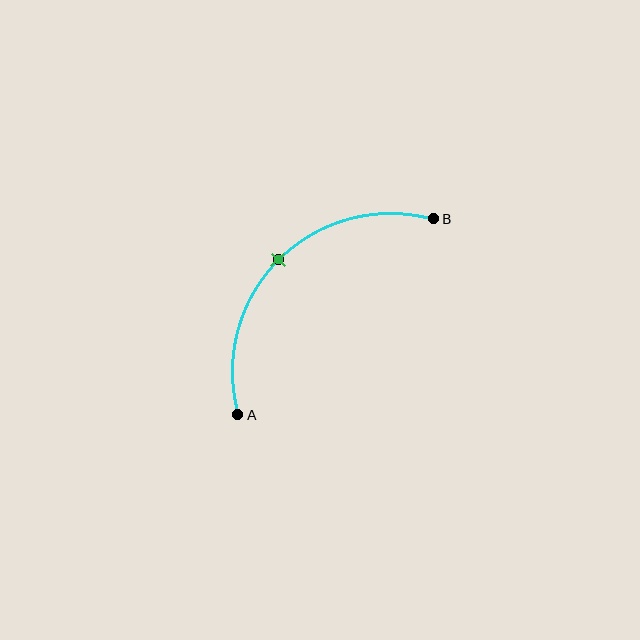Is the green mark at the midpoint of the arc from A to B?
Yes. The green mark lies on the arc at equal arc-length from both A and B — it is the arc midpoint.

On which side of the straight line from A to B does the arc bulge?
The arc bulges above and to the left of the straight line connecting A and B.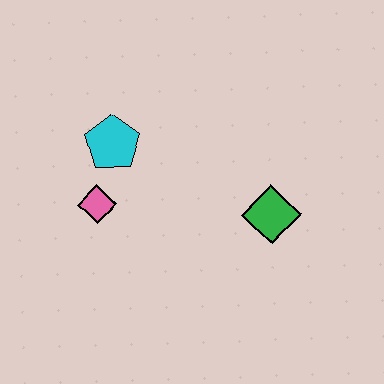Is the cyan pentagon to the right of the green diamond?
No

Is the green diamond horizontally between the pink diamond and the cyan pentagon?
No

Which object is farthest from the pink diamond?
The green diamond is farthest from the pink diamond.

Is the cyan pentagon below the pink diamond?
No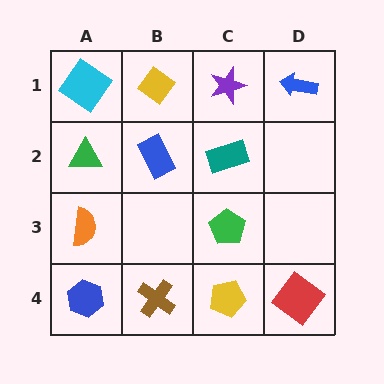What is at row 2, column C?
A teal rectangle.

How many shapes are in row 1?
4 shapes.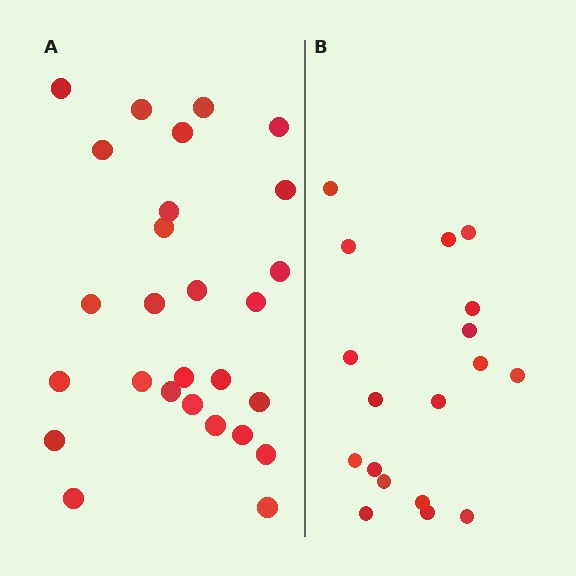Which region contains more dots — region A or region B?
Region A (the left region) has more dots.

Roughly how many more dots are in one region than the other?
Region A has roughly 8 or so more dots than region B.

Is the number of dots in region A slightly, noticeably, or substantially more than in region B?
Region A has substantially more. The ratio is roughly 1.5 to 1.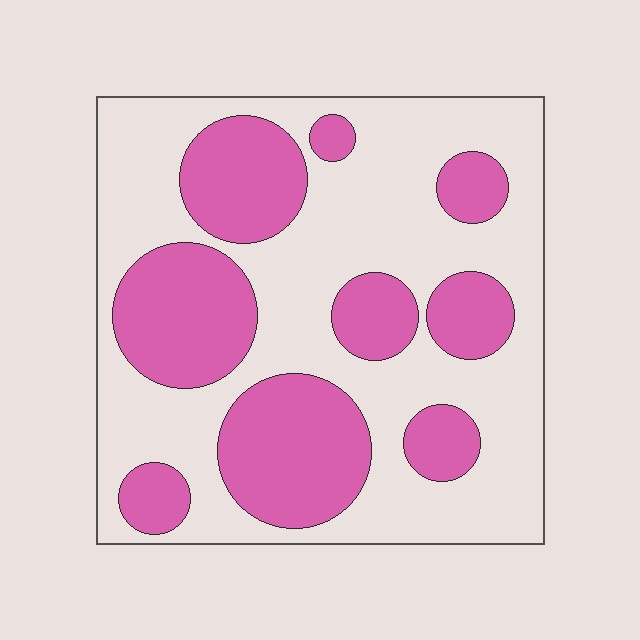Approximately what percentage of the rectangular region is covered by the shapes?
Approximately 40%.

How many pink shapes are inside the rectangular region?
9.